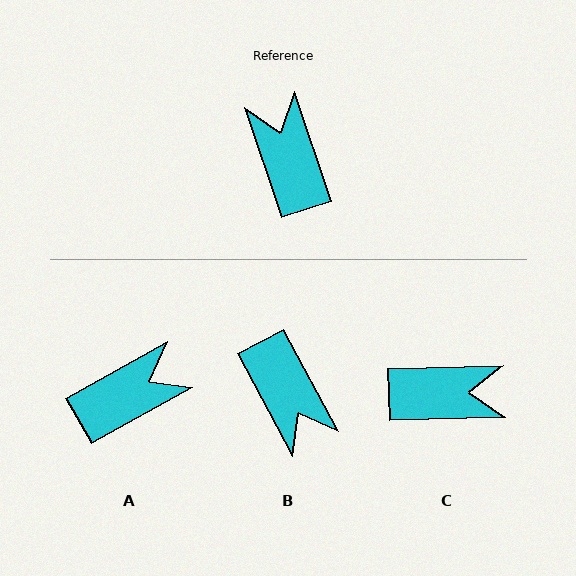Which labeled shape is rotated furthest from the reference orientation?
B, about 171 degrees away.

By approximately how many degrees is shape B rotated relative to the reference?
Approximately 171 degrees clockwise.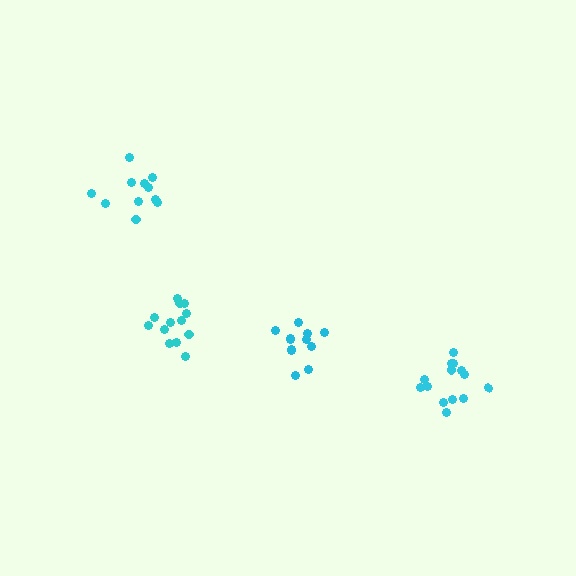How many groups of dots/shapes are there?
There are 4 groups.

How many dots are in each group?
Group 1: 14 dots, Group 2: 12 dots, Group 3: 13 dots, Group 4: 11 dots (50 total).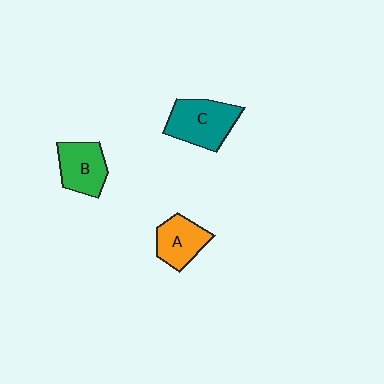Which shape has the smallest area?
Shape A (orange).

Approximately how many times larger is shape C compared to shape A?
Approximately 1.4 times.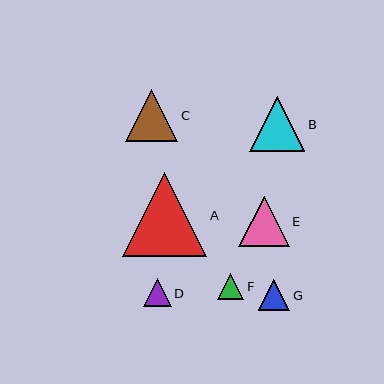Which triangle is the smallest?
Triangle F is the smallest with a size of approximately 26 pixels.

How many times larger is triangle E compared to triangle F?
Triangle E is approximately 1.9 times the size of triangle F.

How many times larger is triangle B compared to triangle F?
Triangle B is approximately 2.2 times the size of triangle F.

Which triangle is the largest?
Triangle A is the largest with a size of approximately 84 pixels.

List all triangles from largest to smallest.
From largest to smallest: A, B, C, E, G, D, F.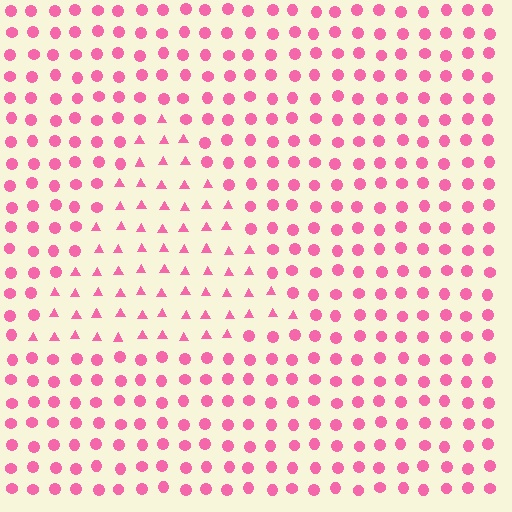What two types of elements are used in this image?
The image uses triangles inside the triangle region and circles outside it.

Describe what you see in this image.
The image is filled with small pink elements arranged in a uniform grid. A triangle-shaped region contains triangles, while the surrounding area contains circles. The boundary is defined purely by the change in element shape.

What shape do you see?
I see a triangle.